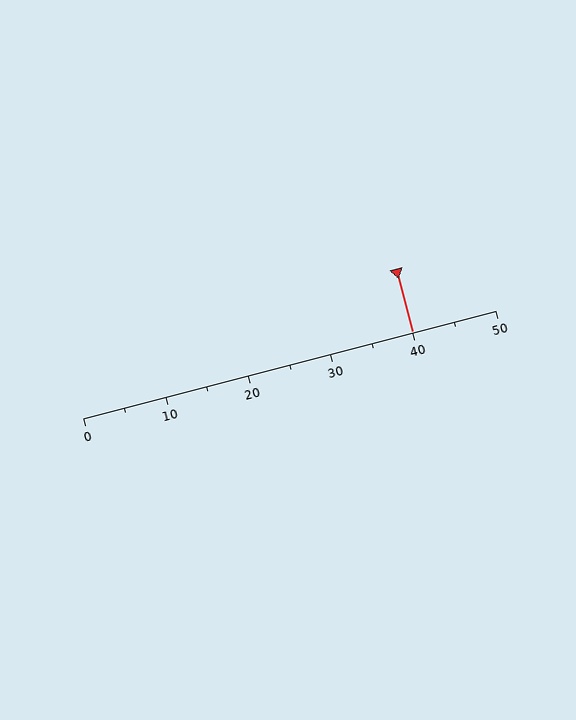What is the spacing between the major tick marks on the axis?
The major ticks are spaced 10 apart.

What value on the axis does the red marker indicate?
The marker indicates approximately 40.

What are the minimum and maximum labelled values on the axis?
The axis runs from 0 to 50.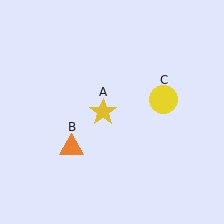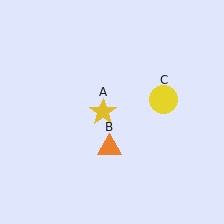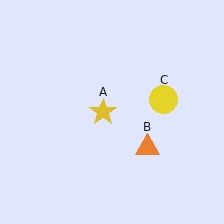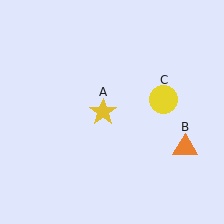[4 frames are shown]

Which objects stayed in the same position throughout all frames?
Yellow star (object A) and yellow circle (object C) remained stationary.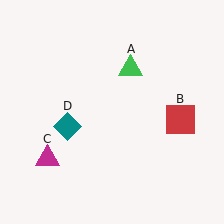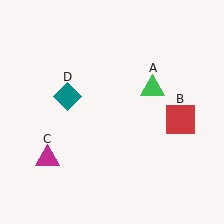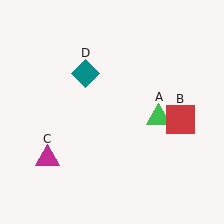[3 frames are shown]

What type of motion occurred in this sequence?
The green triangle (object A), teal diamond (object D) rotated clockwise around the center of the scene.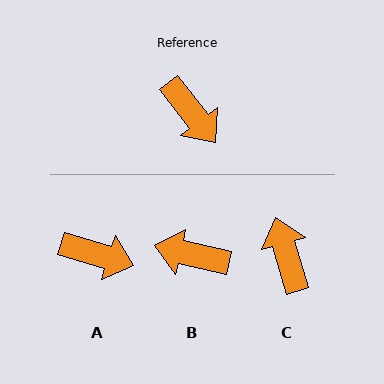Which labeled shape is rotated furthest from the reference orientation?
C, about 159 degrees away.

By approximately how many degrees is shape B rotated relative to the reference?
Approximately 140 degrees clockwise.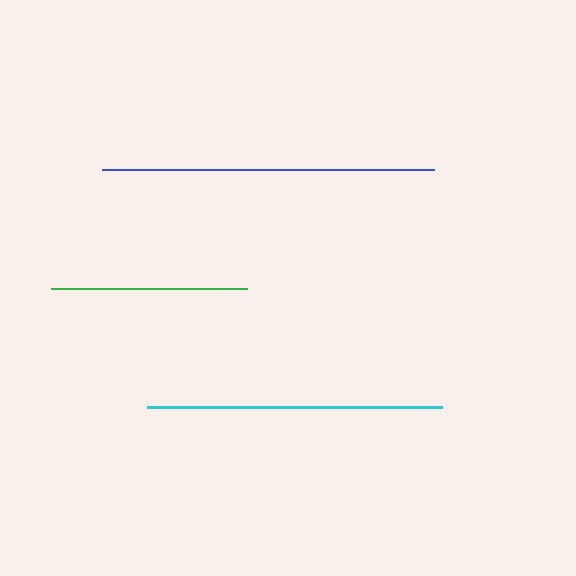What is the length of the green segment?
The green segment is approximately 196 pixels long.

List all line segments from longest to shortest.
From longest to shortest: blue, cyan, green.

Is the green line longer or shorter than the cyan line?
The cyan line is longer than the green line.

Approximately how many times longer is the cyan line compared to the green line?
The cyan line is approximately 1.5 times the length of the green line.